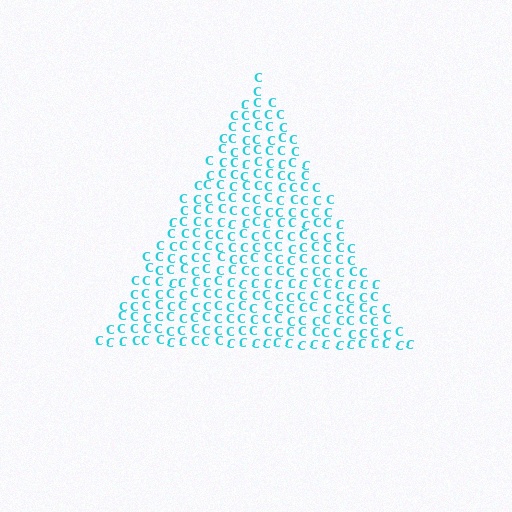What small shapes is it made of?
It is made of small letter C's.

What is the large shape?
The large shape is a triangle.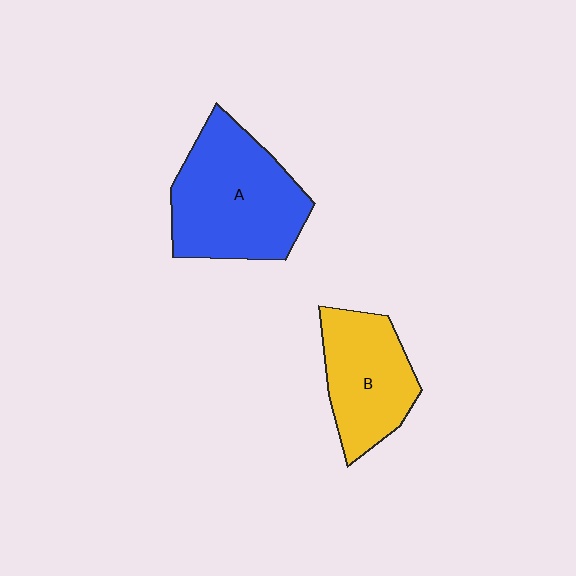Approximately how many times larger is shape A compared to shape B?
Approximately 1.4 times.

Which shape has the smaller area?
Shape B (yellow).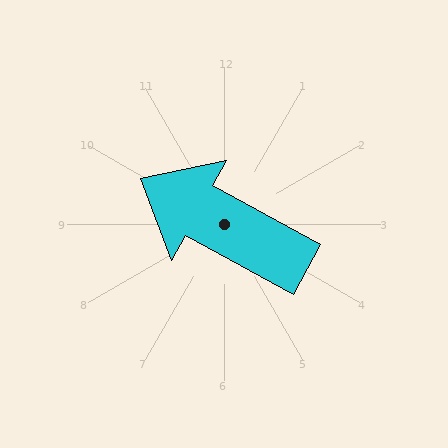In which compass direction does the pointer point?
Northwest.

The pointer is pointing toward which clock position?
Roughly 10 o'clock.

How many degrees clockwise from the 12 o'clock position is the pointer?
Approximately 298 degrees.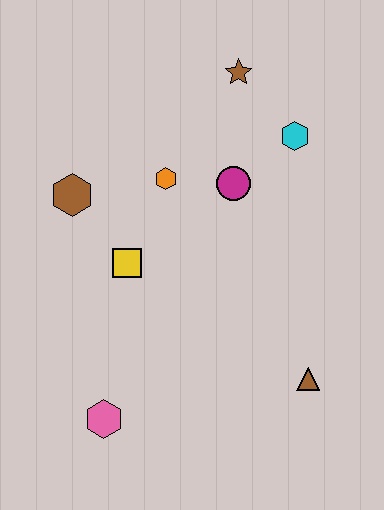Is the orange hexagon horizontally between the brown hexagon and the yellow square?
No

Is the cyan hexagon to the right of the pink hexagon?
Yes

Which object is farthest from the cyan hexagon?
The pink hexagon is farthest from the cyan hexagon.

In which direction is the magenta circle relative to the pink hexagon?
The magenta circle is above the pink hexagon.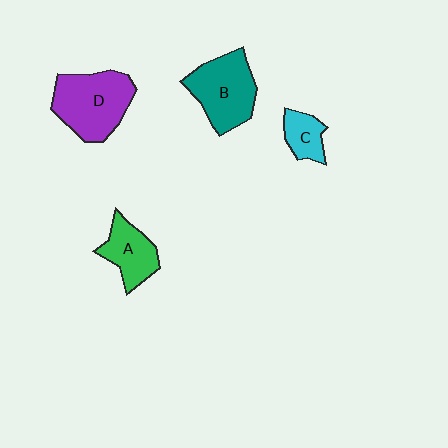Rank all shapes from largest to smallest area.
From largest to smallest: D (purple), B (teal), A (green), C (cyan).